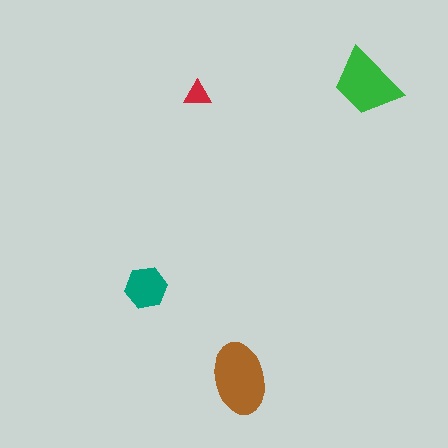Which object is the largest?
The brown ellipse.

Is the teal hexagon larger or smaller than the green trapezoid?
Smaller.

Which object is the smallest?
The red triangle.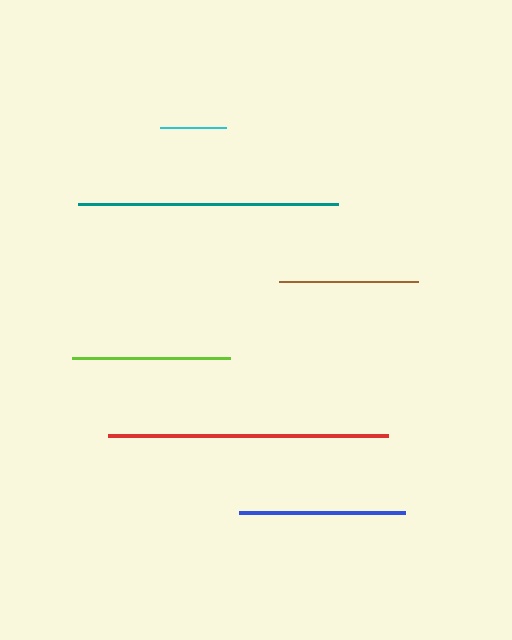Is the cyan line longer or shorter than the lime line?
The lime line is longer than the cyan line.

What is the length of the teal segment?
The teal segment is approximately 260 pixels long.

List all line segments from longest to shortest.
From longest to shortest: red, teal, blue, lime, brown, cyan.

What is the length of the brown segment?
The brown segment is approximately 138 pixels long.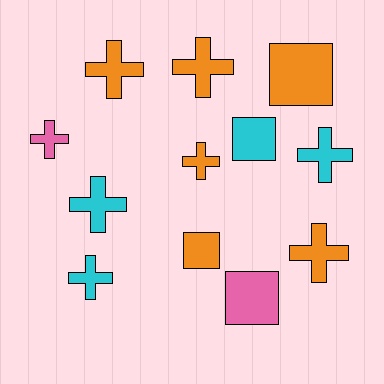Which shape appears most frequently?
Cross, with 8 objects.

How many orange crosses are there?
There are 4 orange crosses.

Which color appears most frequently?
Orange, with 6 objects.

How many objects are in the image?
There are 12 objects.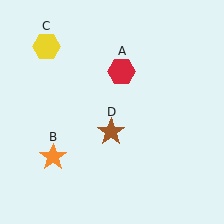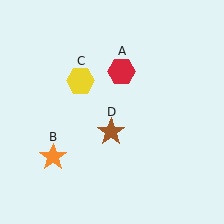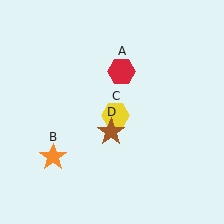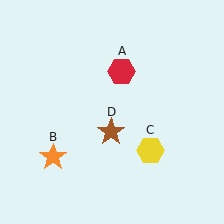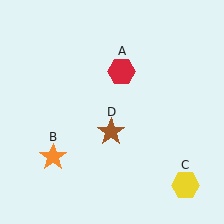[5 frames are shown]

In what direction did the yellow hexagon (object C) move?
The yellow hexagon (object C) moved down and to the right.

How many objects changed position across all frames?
1 object changed position: yellow hexagon (object C).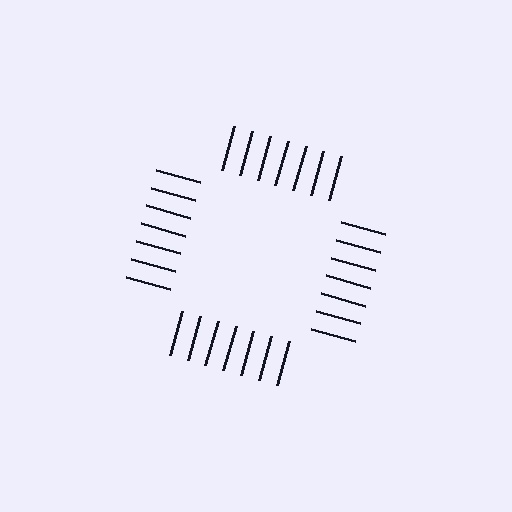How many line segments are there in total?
28 — 7 along each of the 4 edges.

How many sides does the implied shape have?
4 sides — the line-ends trace a square.